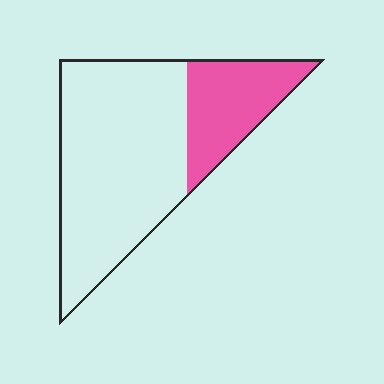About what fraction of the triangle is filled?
About one quarter (1/4).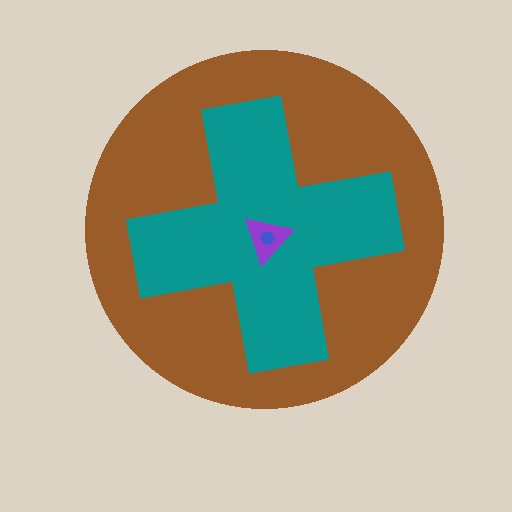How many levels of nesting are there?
4.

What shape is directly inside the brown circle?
The teal cross.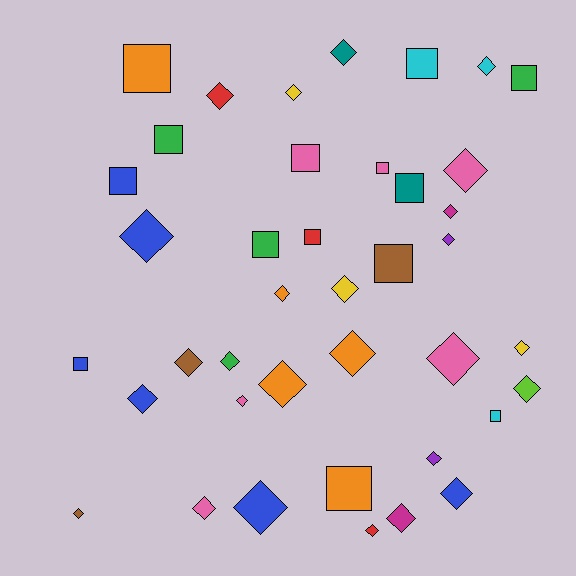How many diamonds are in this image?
There are 26 diamonds.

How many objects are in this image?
There are 40 objects.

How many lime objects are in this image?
There is 1 lime object.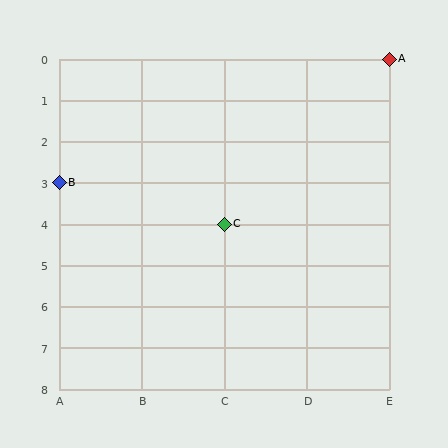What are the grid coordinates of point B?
Point B is at grid coordinates (A, 3).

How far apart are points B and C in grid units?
Points B and C are 2 columns and 1 row apart (about 2.2 grid units diagonally).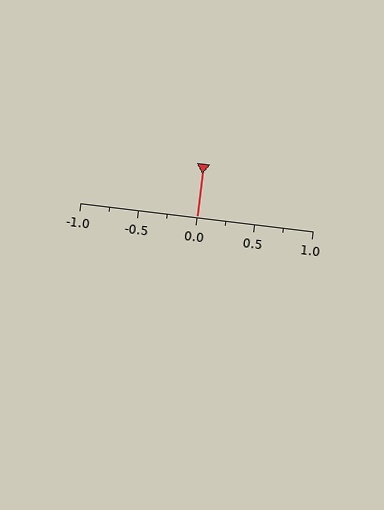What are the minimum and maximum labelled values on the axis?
The axis runs from -1.0 to 1.0.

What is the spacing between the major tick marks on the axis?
The major ticks are spaced 0.5 apart.